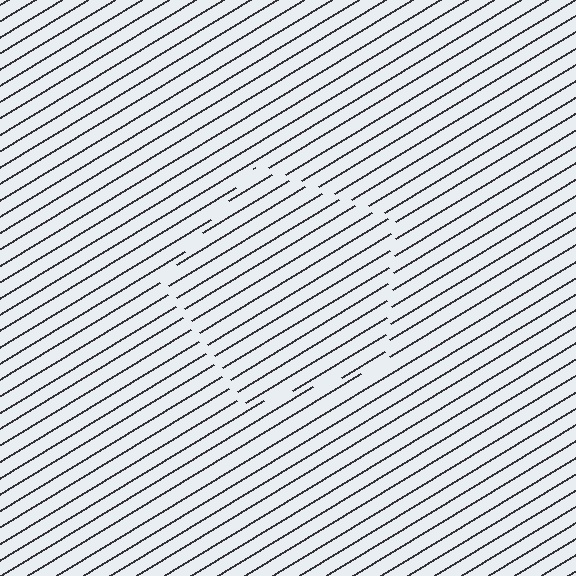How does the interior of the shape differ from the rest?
The interior of the shape contains the same grating, shifted by half a period — the contour is defined by the phase discontinuity where line-ends from the inner and outer gratings abut.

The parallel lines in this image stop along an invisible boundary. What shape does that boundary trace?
An illusory pentagon. The interior of the shape contains the same grating, shifted by half a period — the contour is defined by the phase discontinuity where line-ends from the inner and outer gratings abut.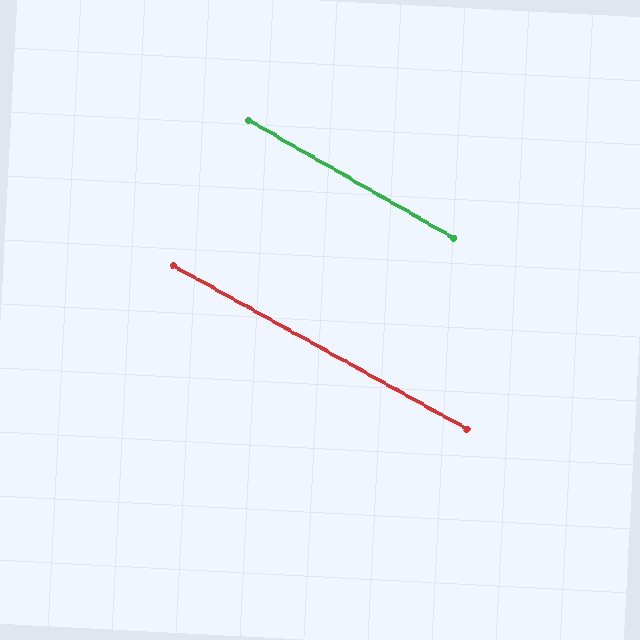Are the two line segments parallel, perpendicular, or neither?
Parallel — their directions differ by only 0.7°.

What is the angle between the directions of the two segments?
Approximately 1 degree.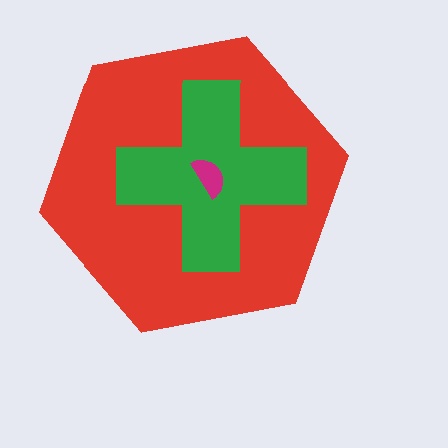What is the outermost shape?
The red hexagon.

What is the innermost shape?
The magenta semicircle.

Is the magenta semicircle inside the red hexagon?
Yes.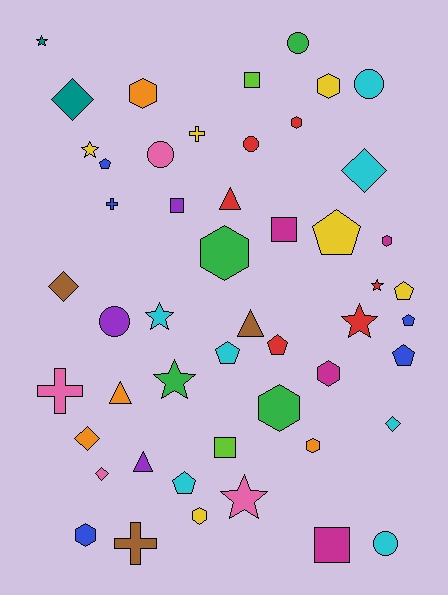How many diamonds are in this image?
There are 6 diamonds.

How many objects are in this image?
There are 50 objects.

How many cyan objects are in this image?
There are 7 cyan objects.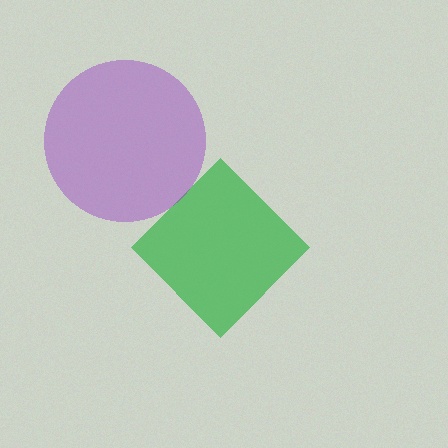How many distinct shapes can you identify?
There are 2 distinct shapes: a green diamond, a purple circle.